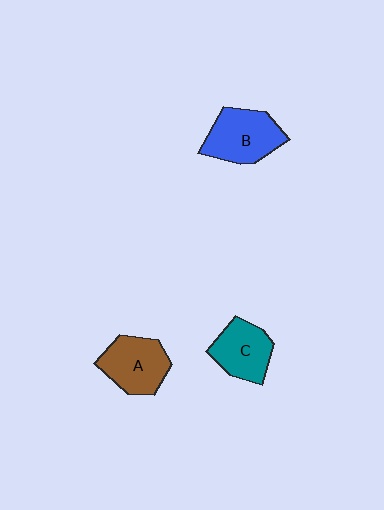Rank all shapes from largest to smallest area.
From largest to smallest: B (blue), A (brown), C (teal).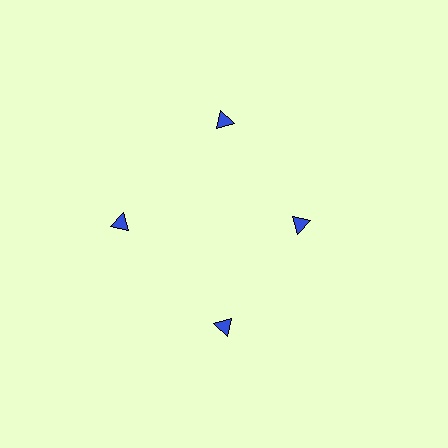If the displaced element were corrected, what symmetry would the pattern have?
It would have 4-fold rotational symmetry — the pattern would map onto itself every 90 degrees.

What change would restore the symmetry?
The symmetry would be restored by moving it outward, back onto the ring so that all 4 triangles sit at equal angles and equal distance from the center.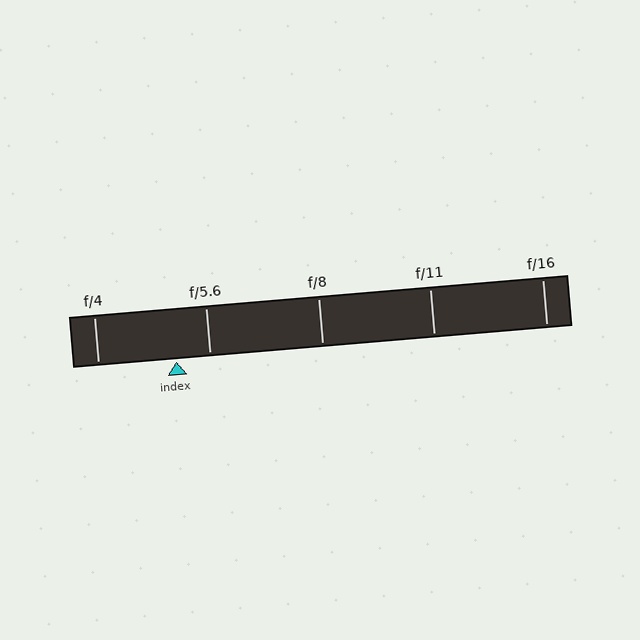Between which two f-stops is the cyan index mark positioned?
The index mark is between f/4 and f/5.6.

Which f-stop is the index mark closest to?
The index mark is closest to f/5.6.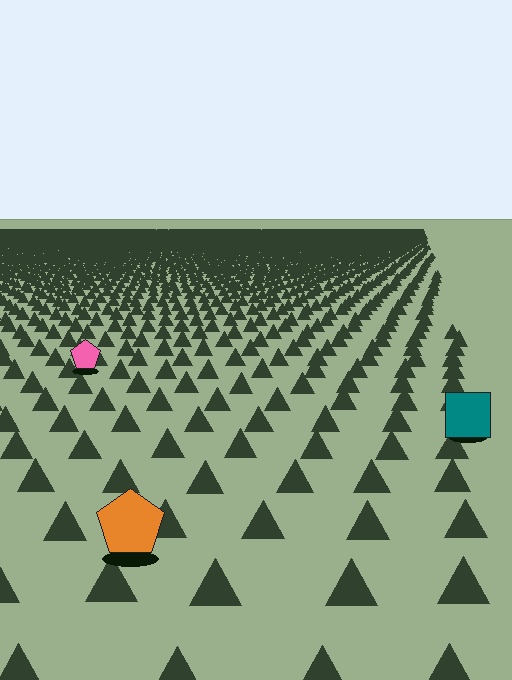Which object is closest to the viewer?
The orange pentagon is closest. The texture marks near it are larger and more spread out.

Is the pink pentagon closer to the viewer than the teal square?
No. The teal square is closer — you can tell from the texture gradient: the ground texture is coarser near it.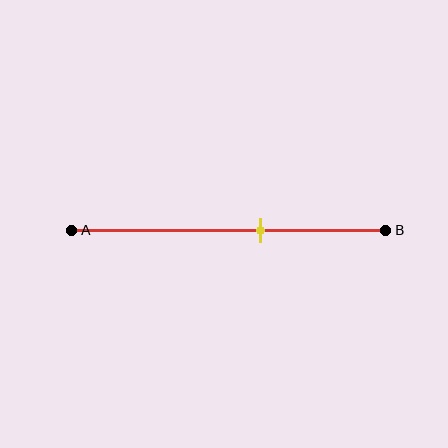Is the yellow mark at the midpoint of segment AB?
No, the mark is at about 60% from A, not at the 50% midpoint.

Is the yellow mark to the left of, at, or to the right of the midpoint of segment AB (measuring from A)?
The yellow mark is to the right of the midpoint of segment AB.